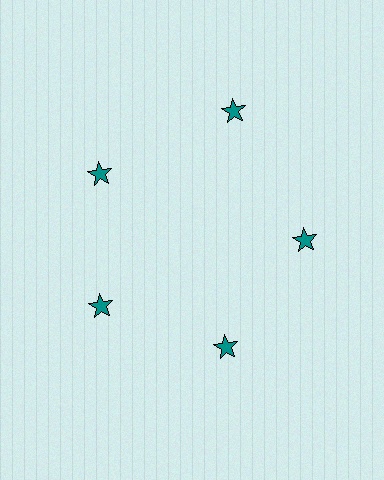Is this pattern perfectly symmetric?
No. The 5 teal stars are arranged in a ring, but one element near the 1 o'clock position is pushed outward from the center, breaking the 5-fold rotational symmetry.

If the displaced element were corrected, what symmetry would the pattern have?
It would have 5-fold rotational symmetry — the pattern would map onto itself every 72 degrees.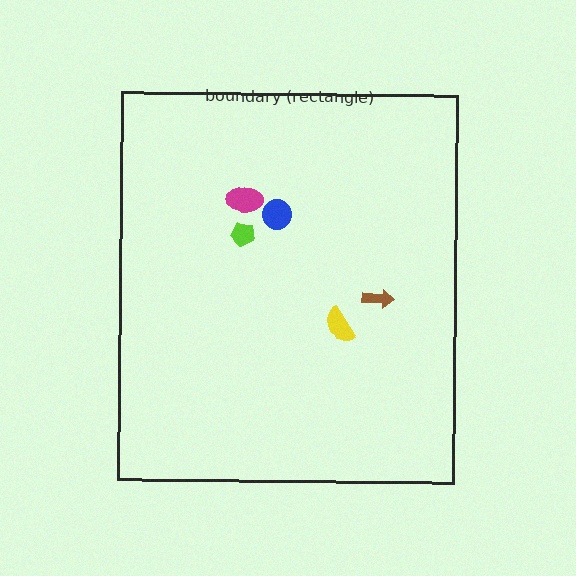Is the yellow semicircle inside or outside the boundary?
Inside.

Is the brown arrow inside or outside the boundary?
Inside.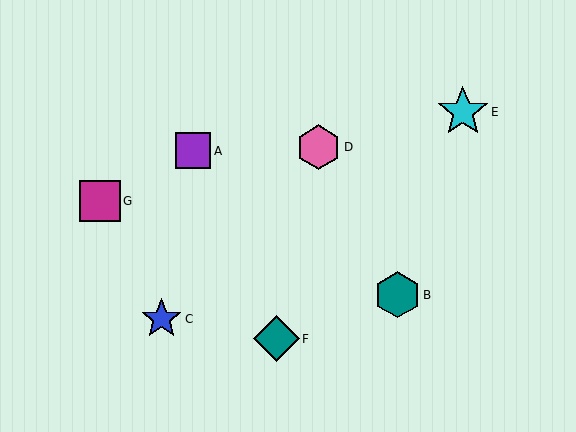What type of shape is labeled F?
Shape F is a teal diamond.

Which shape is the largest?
The cyan star (labeled E) is the largest.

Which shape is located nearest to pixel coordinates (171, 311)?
The blue star (labeled C) at (162, 319) is nearest to that location.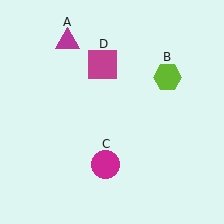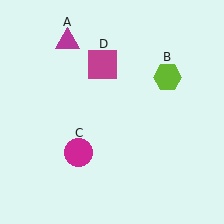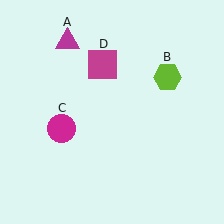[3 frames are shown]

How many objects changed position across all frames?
1 object changed position: magenta circle (object C).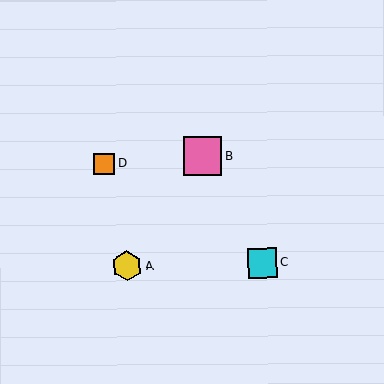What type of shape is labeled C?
Shape C is a cyan square.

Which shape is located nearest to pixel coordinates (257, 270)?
The cyan square (labeled C) at (263, 263) is nearest to that location.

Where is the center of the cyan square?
The center of the cyan square is at (263, 263).